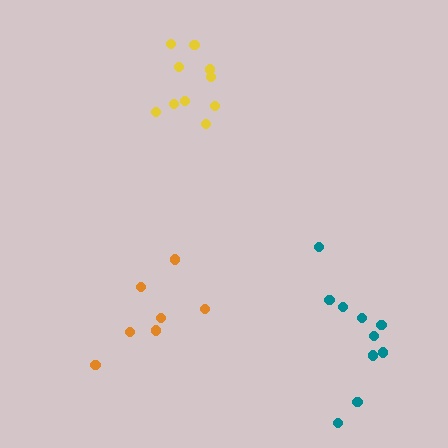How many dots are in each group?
Group 1: 8 dots, Group 2: 10 dots, Group 3: 10 dots (28 total).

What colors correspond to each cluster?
The clusters are colored: orange, teal, yellow.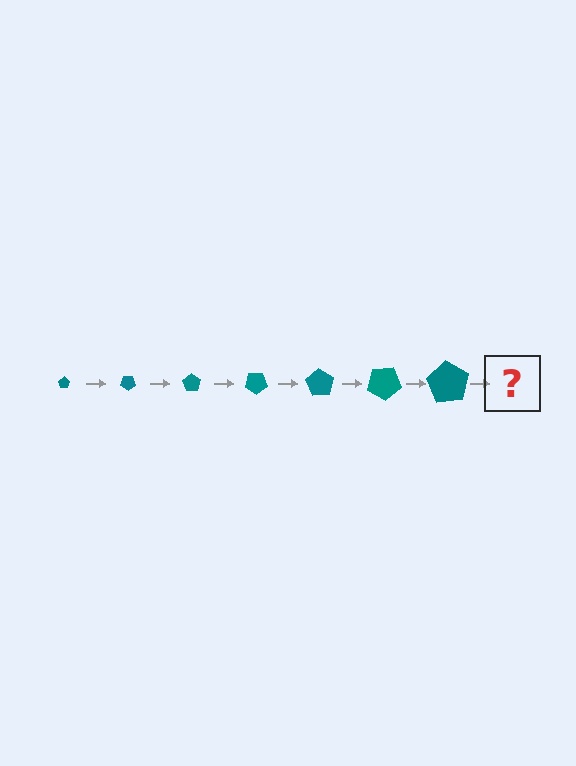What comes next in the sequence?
The next element should be a pentagon, larger than the previous one and rotated 245 degrees from the start.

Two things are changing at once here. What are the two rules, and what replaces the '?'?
The two rules are that the pentagon grows larger each step and it rotates 35 degrees each step. The '?' should be a pentagon, larger than the previous one and rotated 245 degrees from the start.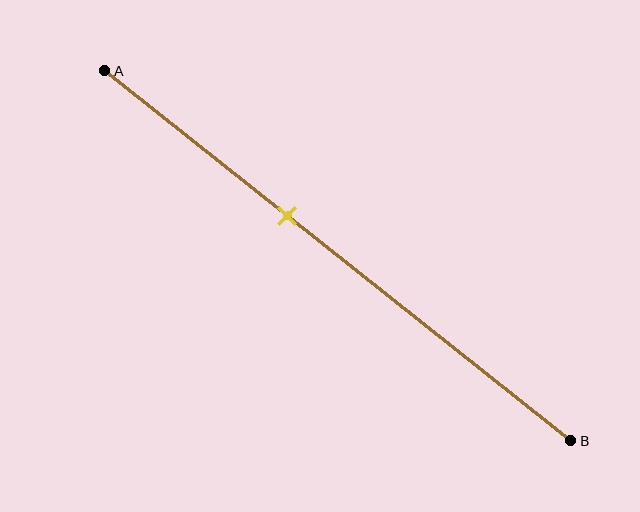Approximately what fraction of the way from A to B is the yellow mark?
The yellow mark is approximately 40% of the way from A to B.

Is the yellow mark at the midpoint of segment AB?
No, the mark is at about 40% from A, not at the 50% midpoint.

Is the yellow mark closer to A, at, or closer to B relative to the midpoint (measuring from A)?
The yellow mark is closer to point A than the midpoint of segment AB.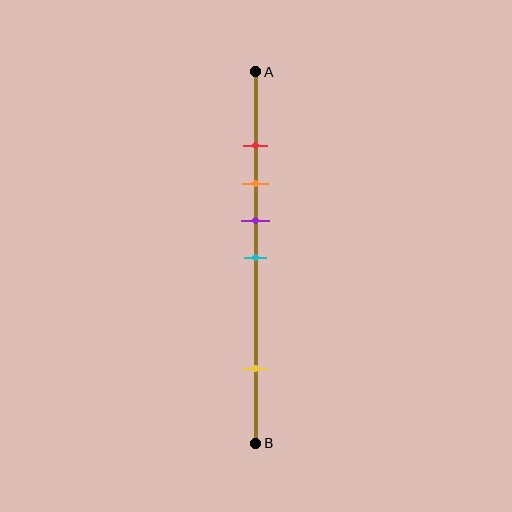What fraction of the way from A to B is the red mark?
The red mark is approximately 20% (0.2) of the way from A to B.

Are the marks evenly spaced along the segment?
No, the marks are not evenly spaced.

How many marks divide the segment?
There are 5 marks dividing the segment.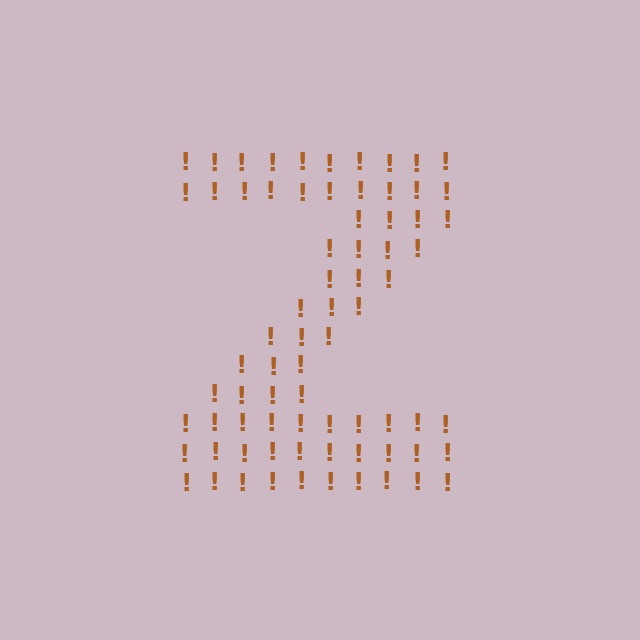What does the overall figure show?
The overall figure shows the letter Z.